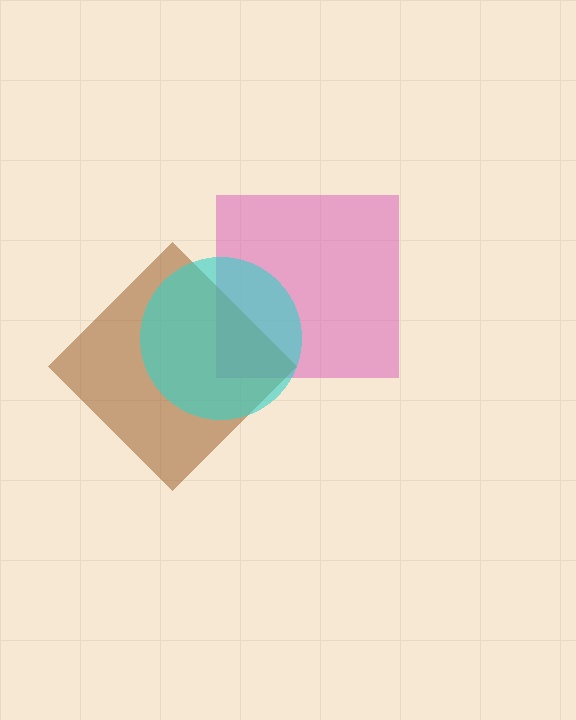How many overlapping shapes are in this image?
There are 3 overlapping shapes in the image.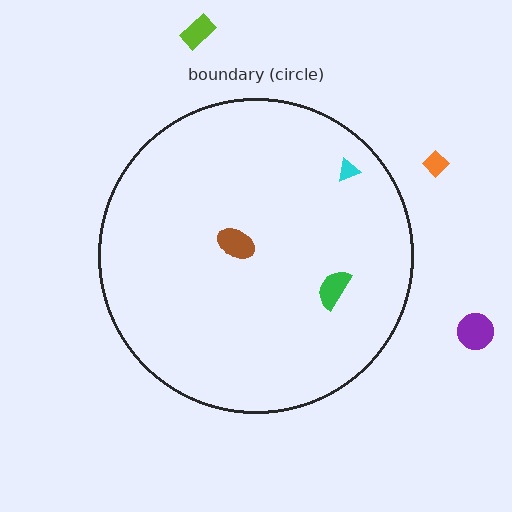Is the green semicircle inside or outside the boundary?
Inside.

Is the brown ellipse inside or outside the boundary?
Inside.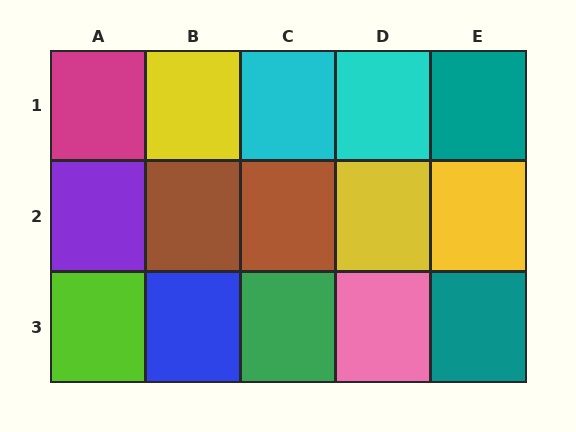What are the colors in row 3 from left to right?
Lime, blue, green, pink, teal.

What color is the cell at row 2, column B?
Brown.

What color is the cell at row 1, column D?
Cyan.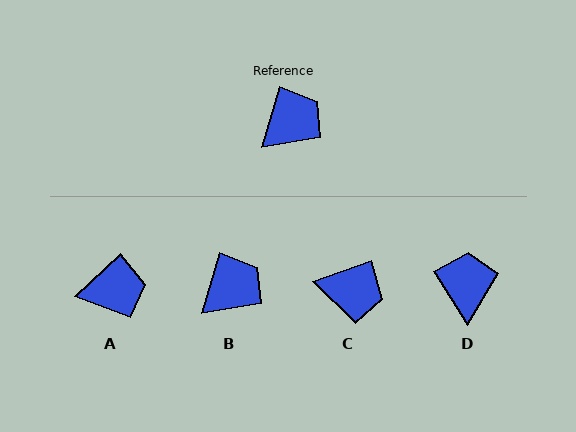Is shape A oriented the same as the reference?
No, it is off by about 30 degrees.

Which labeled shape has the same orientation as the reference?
B.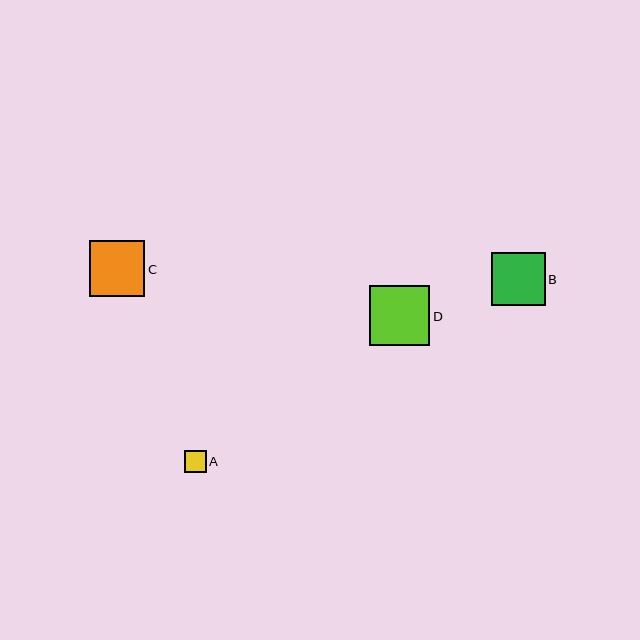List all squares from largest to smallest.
From largest to smallest: D, C, B, A.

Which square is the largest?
Square D is the largest with a size of approximately 60 pixels.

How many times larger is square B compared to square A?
Square B is approximately 2.5 times the size of square A.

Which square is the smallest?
Square A is the smallest with a size of approximately 22 pixels.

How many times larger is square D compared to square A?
Square D is approximately 2.8 times the size of square A.